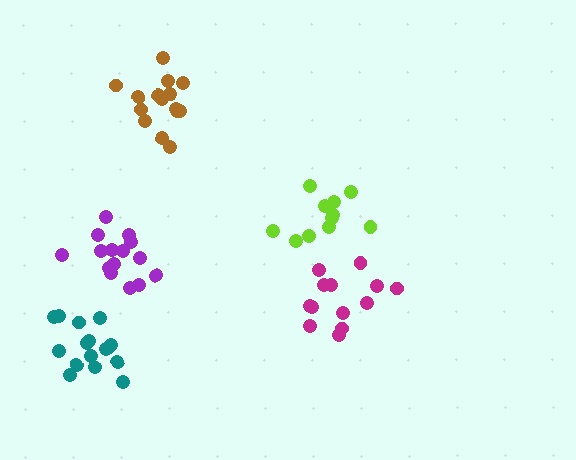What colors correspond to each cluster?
The clusters are colored: purple, brown, magenta, lime, teal.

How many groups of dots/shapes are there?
There are 5 groups.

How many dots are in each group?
Group 1: 15 dots, Group 2: 15 dots, Group 3: 13 dots, Group 4: 11 dots, Group 5: 16 dots (70 total).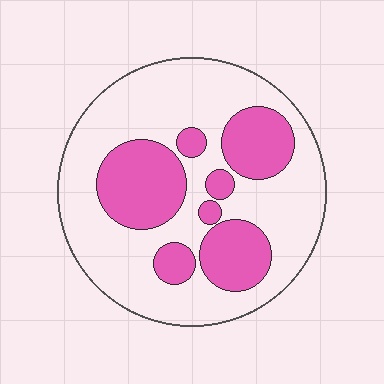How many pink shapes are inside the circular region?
7.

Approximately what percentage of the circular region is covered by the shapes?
Approximately 30%.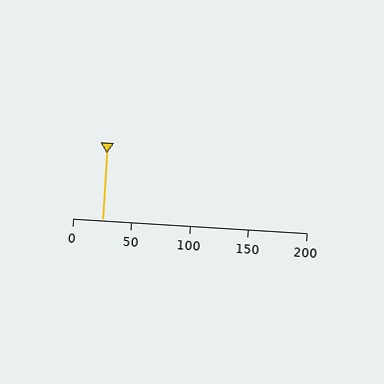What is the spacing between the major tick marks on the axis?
The major ticks are spaced 50 apart.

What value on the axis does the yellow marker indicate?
The marker indicates approximately 25.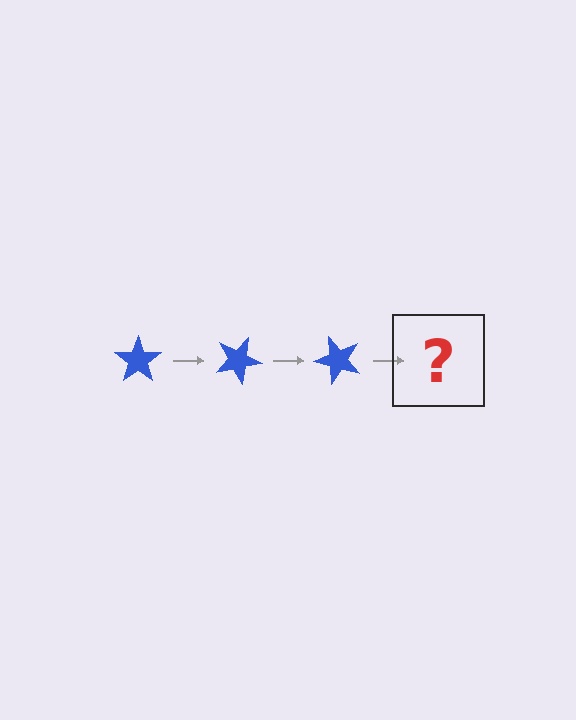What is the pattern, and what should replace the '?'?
The pattern is that the star rotates 25 degrees each step. The '?' should be a blue star rotated 75 degrees.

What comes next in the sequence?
The next element should be a blue star rotated 75 degrees.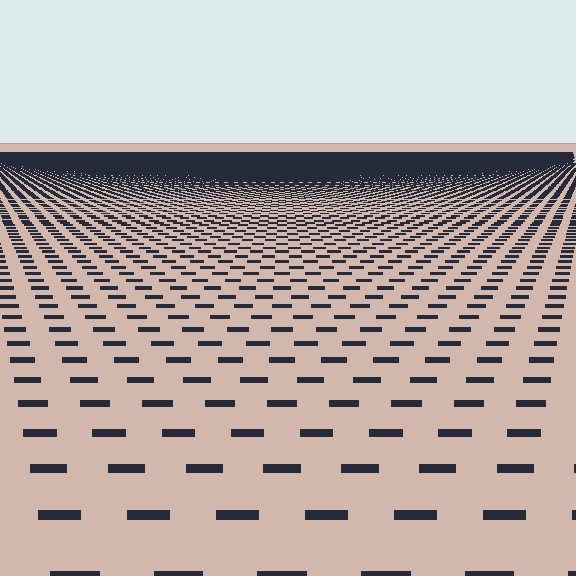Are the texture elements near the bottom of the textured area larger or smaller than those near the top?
Larger. Near the bottom, elements are closer to the viewer and appear at a bigger on-screen size.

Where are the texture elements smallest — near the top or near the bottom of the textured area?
Near the top.